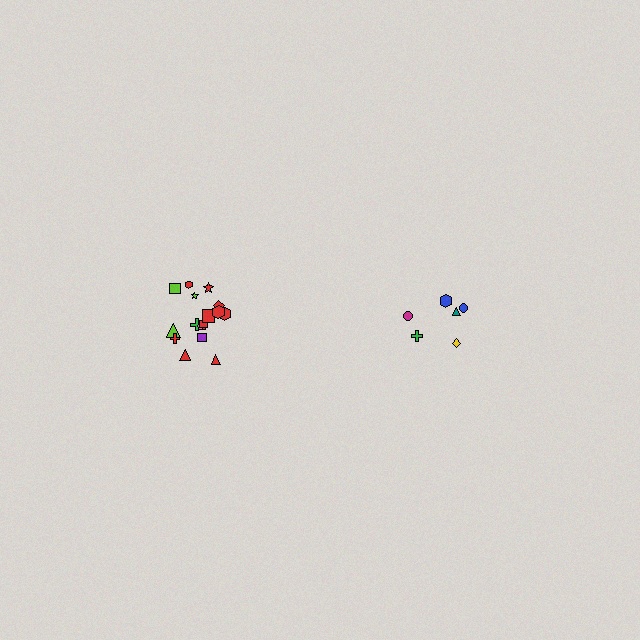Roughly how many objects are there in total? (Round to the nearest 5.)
Roughly 25 objects in total.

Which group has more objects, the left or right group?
The left group.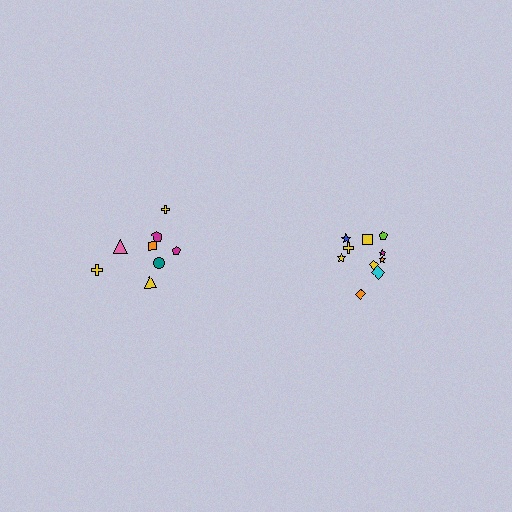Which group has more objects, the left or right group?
The right group.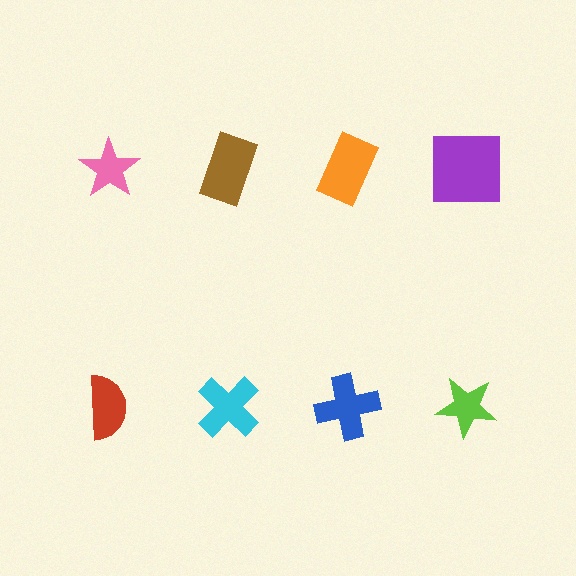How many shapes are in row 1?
4 shapes.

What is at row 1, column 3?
An orange rectangle.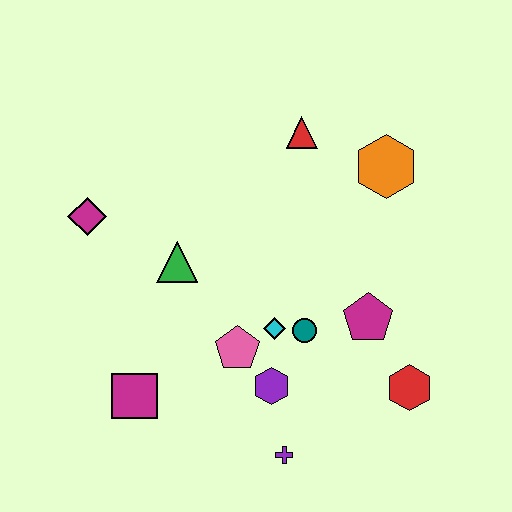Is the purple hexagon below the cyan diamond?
Yes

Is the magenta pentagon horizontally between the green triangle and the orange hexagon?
Yes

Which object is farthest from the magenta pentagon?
The magenta diamond is farthest from the magenta pentagon.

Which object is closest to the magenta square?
The pink pentagon is closest to the magenta square.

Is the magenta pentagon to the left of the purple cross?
No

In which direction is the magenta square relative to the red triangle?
The magenta square is below the red triangle.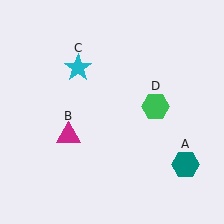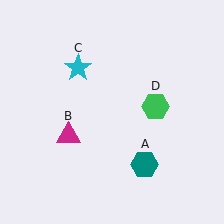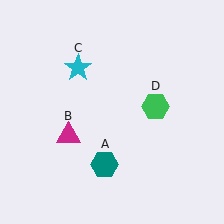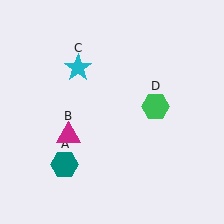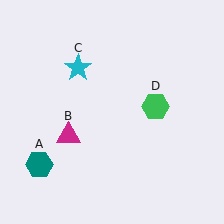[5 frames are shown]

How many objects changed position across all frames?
1 object changed position: teal hexagon (object A).